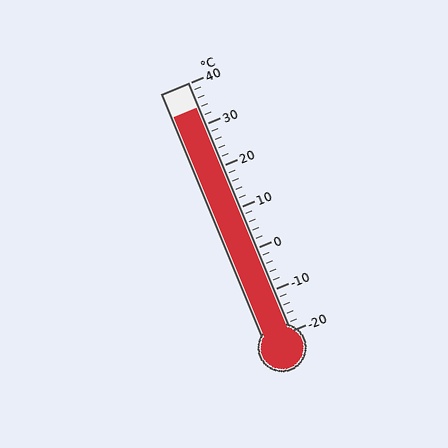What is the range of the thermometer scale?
The thermometer scale ranges from -20°C to 40°C.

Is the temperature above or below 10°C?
The temperature is above 10°C.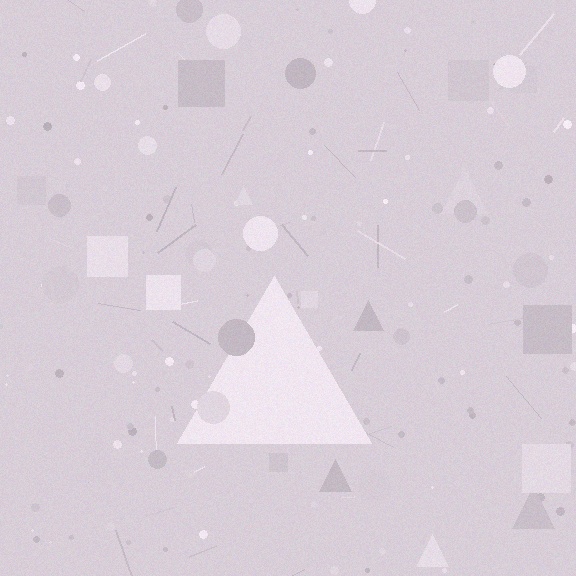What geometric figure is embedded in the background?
A triangle is embedded in the background.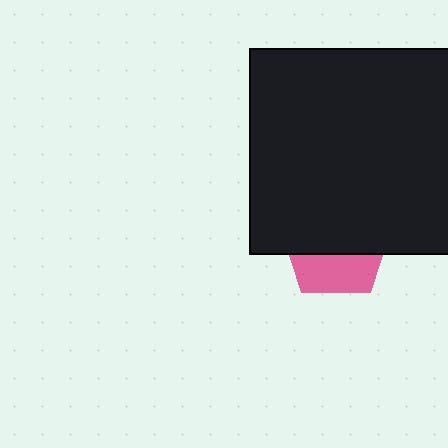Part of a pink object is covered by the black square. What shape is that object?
It is a pentagon.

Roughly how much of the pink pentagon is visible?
A small part of it is visible (roughly 38%).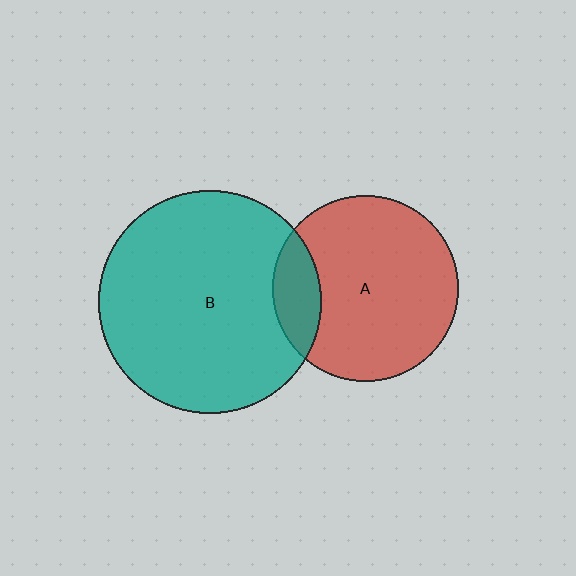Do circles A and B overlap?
Yes.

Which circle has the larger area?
Circle B (teal).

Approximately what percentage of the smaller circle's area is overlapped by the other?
Approximately 15%.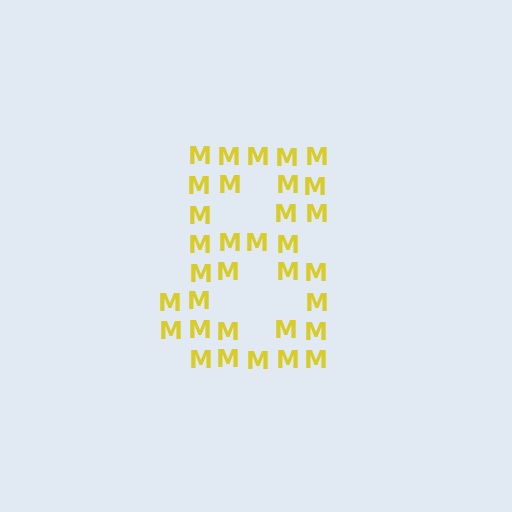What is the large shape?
The large shape is the digit 8.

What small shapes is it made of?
It is made of small letter M's.